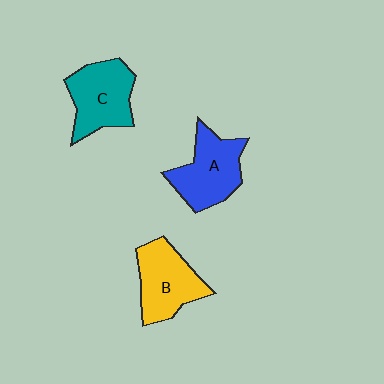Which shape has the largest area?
Shape C (teal).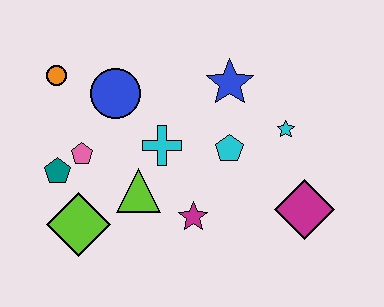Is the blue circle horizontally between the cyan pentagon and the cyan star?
No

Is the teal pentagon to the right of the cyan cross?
No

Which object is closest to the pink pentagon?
The teal pentagon is closest to the pink pentagon.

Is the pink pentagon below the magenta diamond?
No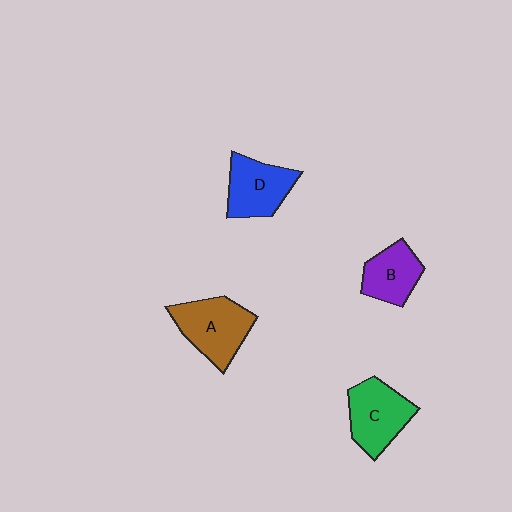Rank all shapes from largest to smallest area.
From largest to smallest: A (brown), C (green), D (blue), B (purple).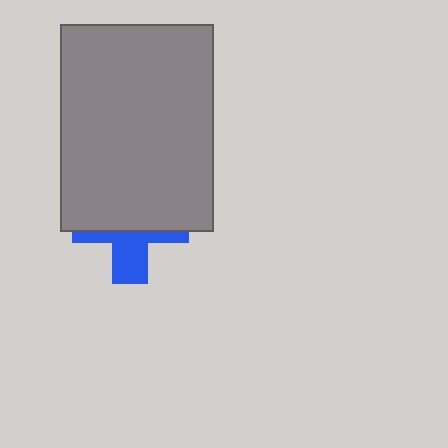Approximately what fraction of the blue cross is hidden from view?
Roughly 60% of the blue cross is hidden behind the gray rectangle.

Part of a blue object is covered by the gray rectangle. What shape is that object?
It is a cross.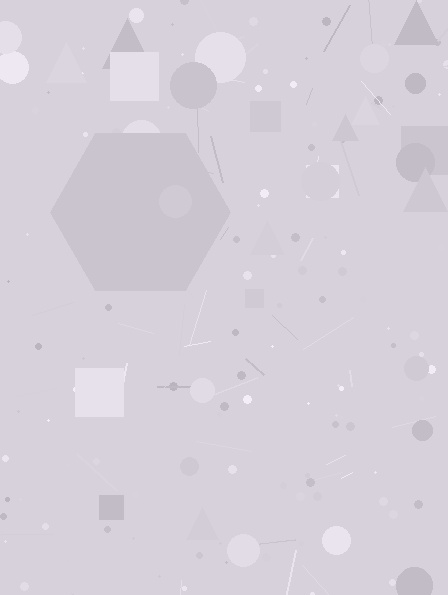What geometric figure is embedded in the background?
A hexagon is embedded in the background.